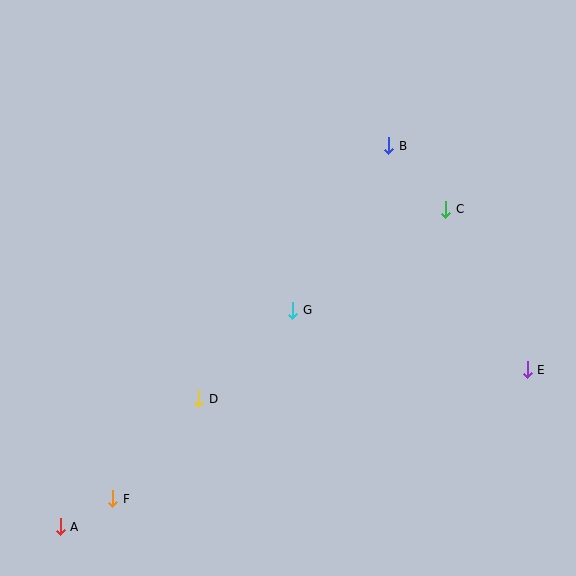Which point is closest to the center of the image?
Point G at (293, 310) is closest to the center.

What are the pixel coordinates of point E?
Point E is at (527, 370).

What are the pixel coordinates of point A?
Point A is at (60, 527).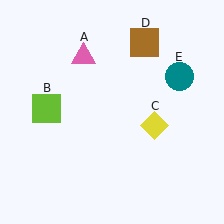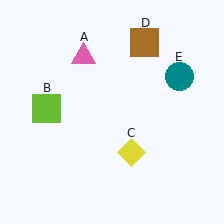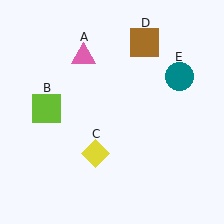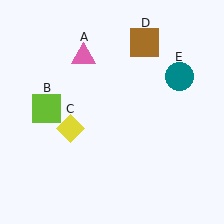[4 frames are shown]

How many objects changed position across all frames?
1 object changed position: yellow diamond (object C).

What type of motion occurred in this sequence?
The yellow diamond (object C) rotated clockwise around the center of the scene.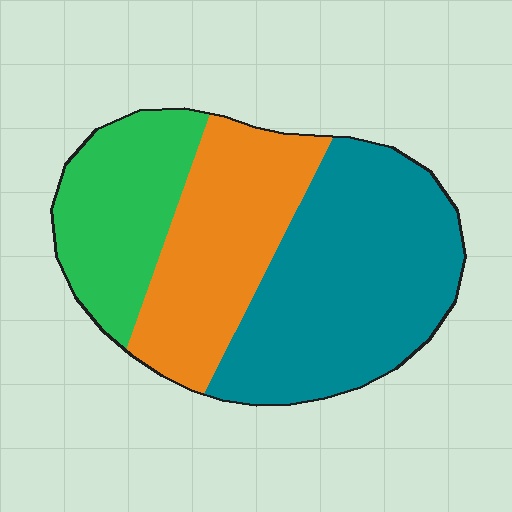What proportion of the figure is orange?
Orange takes up about one third (1/3) of the figure.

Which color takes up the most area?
Teal, at roughly 45%.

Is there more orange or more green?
Orange.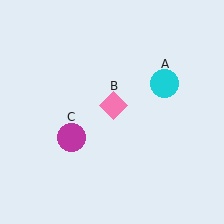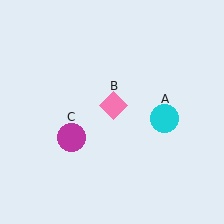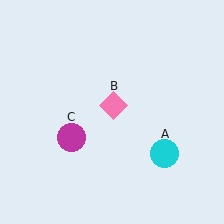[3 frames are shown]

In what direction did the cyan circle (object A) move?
The cyan circle (object A) moved down.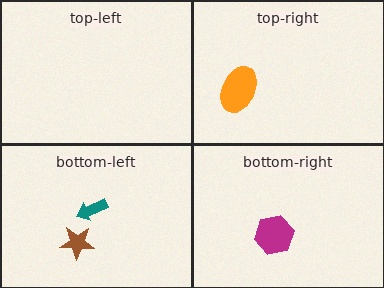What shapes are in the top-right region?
The orange ellipse.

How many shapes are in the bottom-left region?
2.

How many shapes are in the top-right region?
1.